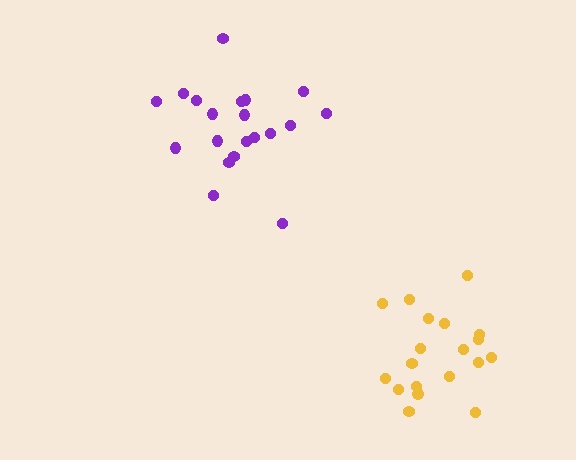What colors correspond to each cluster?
The clusters are colored: purple, yellow.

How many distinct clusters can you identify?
There are 2 distinct clusters.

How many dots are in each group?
Group 1: 20 dots, Group 2: 19 dots (39 total).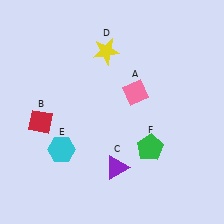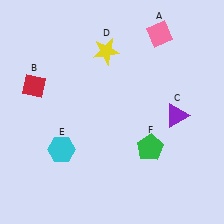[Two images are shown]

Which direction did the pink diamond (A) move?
The pink diamond (A) moved up.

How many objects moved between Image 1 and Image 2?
3 objects moved between the two images.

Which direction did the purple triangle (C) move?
The purple triangle (C) moved right.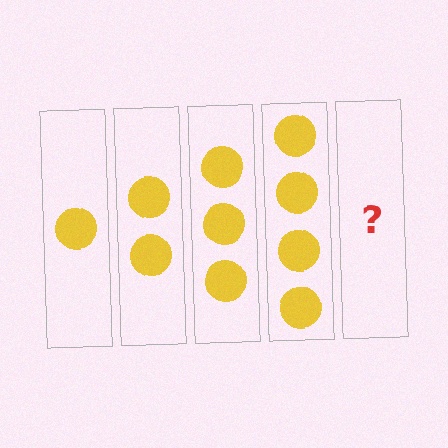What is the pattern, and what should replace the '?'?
The pattern is that each step adds one more circle. The '?' should be 5 circles.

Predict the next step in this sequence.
The next step is 5 circles.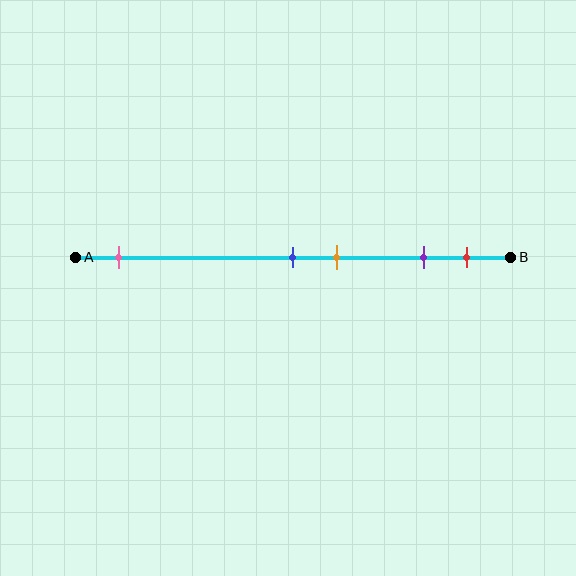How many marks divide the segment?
There are 5 marks dividing the segment.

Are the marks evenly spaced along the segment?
No, the marks are not evenly spaced.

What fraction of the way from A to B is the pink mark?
The pink mark is approximately 10% (0.1) of the way from A to B.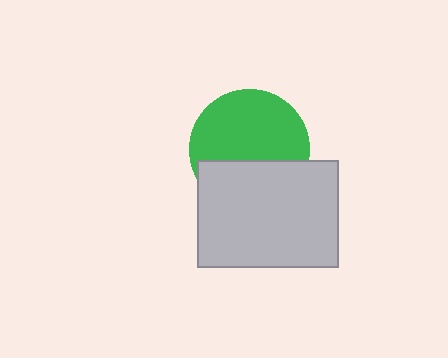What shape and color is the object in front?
The object in front is a light gray rectangle.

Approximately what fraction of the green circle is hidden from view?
Roughly 39% of the green circle is hidden behind the light gray rectangle.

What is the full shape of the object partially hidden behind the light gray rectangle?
The partially hidden object is a green circle.